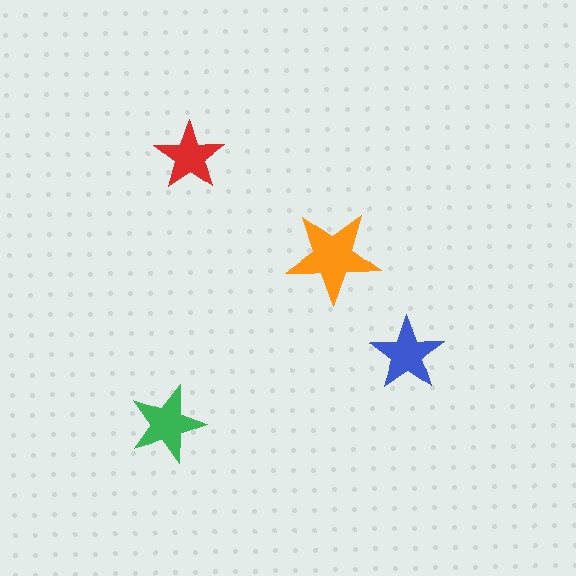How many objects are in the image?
There are 4 objects in the image.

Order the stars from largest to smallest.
the orange one, the green one, the blue one, the red one.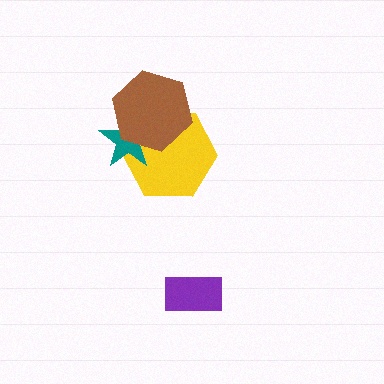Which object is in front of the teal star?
The brown hexagon is in front of the teal star.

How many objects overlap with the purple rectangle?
0 objects overlap with the purple rectangle.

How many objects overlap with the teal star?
2 objects overlap with the teal star.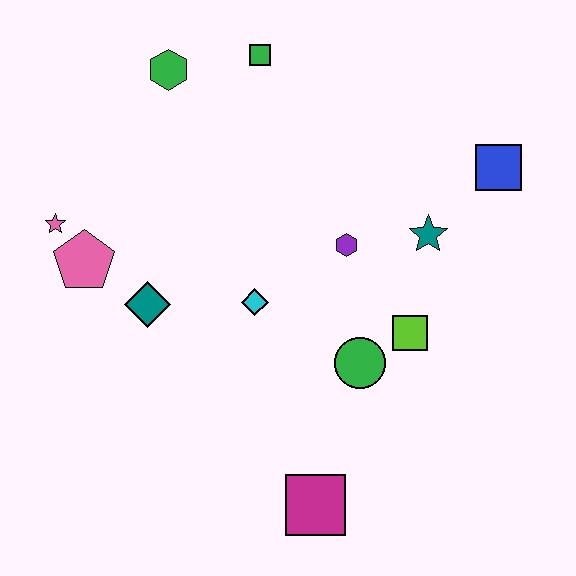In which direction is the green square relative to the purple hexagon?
The green square is above the purple hexagon.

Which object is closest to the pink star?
The pink pentagon is closest to the pink star.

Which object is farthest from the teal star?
The pink star is farthest from the teal star.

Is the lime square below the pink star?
Yes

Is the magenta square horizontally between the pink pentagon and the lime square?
Yes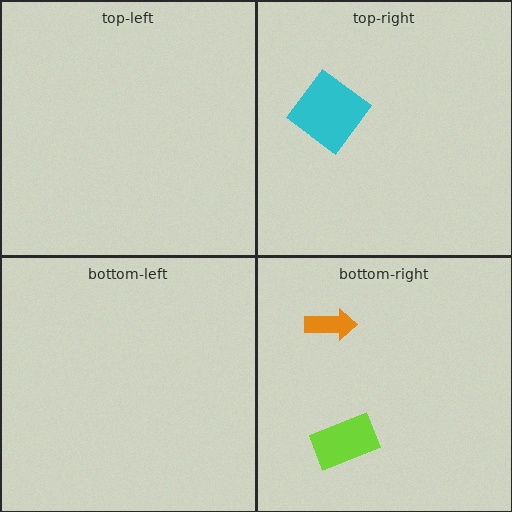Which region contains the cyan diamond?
The top-right region.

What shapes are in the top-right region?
The cyan diamond.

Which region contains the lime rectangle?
The bottom-right region.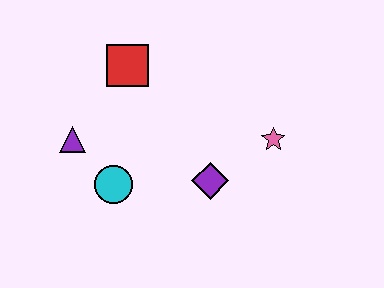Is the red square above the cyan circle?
Yes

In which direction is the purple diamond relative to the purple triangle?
The purple diamond is to the right of the purple triangle.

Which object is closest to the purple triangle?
The cyan circle is closest to the purple triangle.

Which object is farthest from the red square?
The pink star is farthest from the red square.